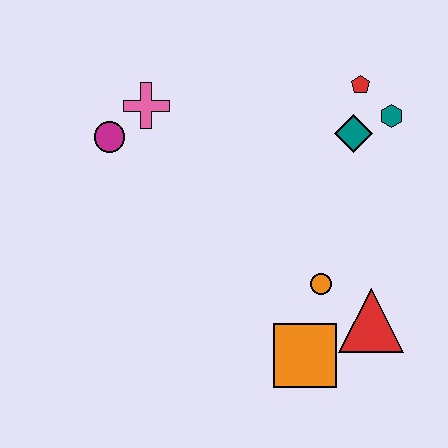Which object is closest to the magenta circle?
The pink cross is closest to the magenta circle.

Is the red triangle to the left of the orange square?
No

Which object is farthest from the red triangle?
The magenta circle is farthest from the red triangle.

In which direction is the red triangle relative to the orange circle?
The red triangle is to the right of the orange circle.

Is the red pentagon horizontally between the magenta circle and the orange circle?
No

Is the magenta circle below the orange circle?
No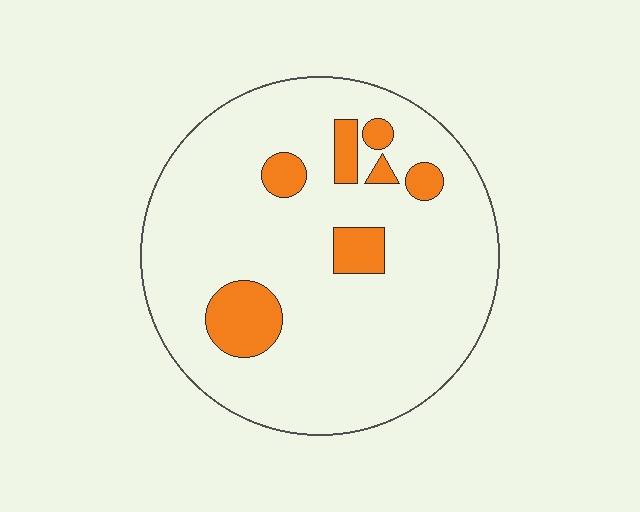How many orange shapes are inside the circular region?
7.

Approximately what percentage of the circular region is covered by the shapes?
Approximately 15%.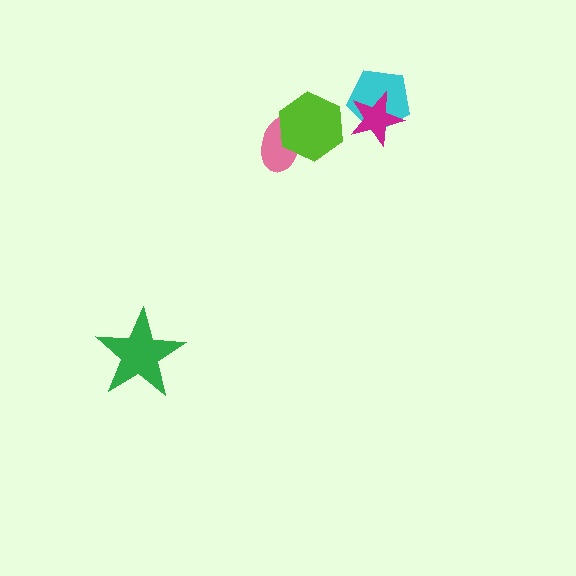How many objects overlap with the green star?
0 objects overlap with the green star.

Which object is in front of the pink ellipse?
The lime hexagon is in front of the pink ellipse.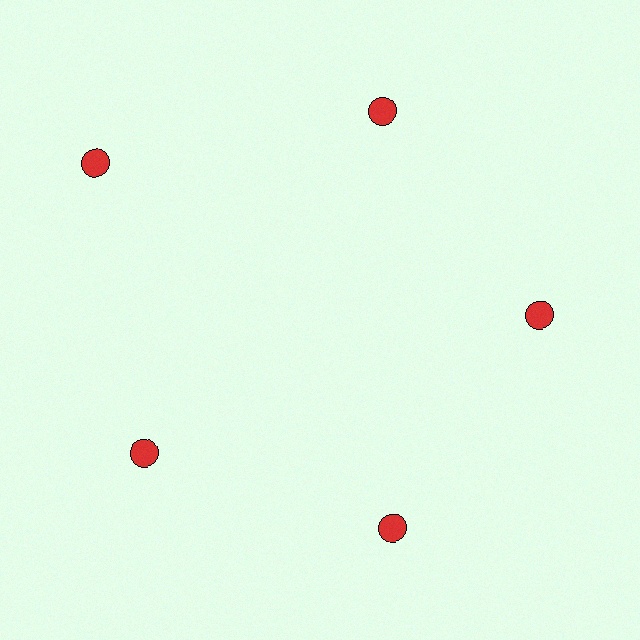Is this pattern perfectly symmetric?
No. The 5 red circles are arranged in a ring, but one element near the 10 o'clock position is pushed outward from the center, breaking the 5-fold rotational symmetry.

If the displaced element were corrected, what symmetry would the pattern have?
It would have 5-fold rotational symmetry — the pattern would map onto itself every 72 degrees.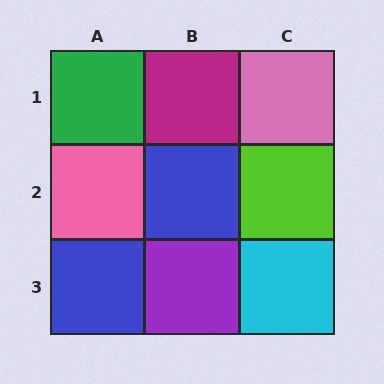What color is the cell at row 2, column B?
Blue.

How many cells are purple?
1 cell is purple.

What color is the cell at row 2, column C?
Lime.